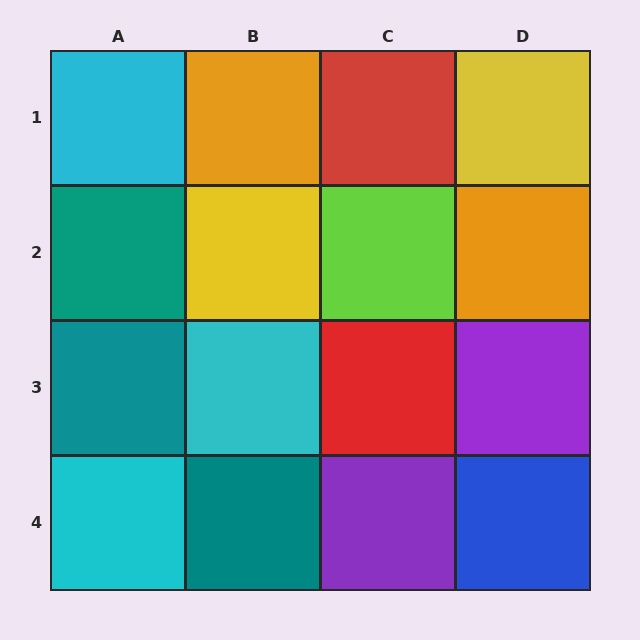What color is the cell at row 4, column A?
Cyan.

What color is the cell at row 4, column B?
Teal.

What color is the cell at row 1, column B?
Orange.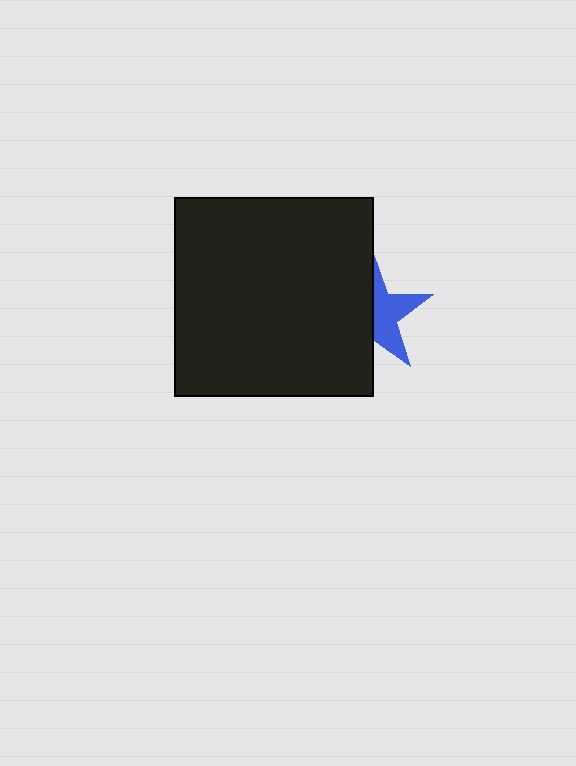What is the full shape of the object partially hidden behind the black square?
The partially hidden object is a blue star.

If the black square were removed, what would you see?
You would see the complete blue star.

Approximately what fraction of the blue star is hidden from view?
Roughly 52% of the blue star is hidden behind the black square.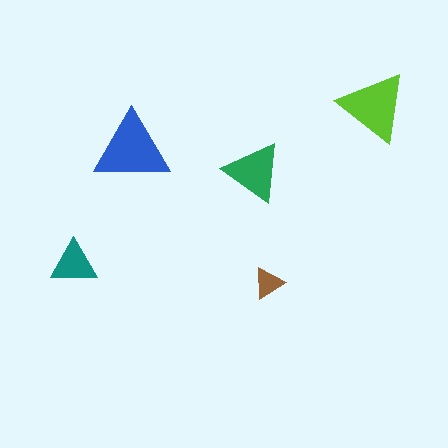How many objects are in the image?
There are 5 objects in the image.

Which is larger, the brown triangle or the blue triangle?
The blue one.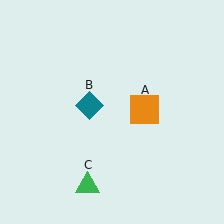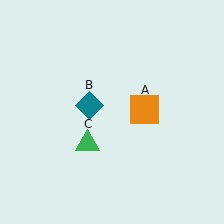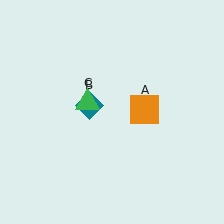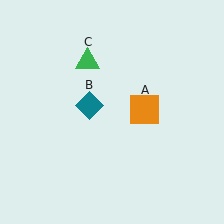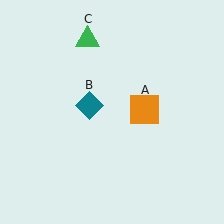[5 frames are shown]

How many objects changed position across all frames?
1 object changed position: green triangle (object C).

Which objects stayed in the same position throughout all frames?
Orange square (object A) and teal diamond (object B) remained stationary.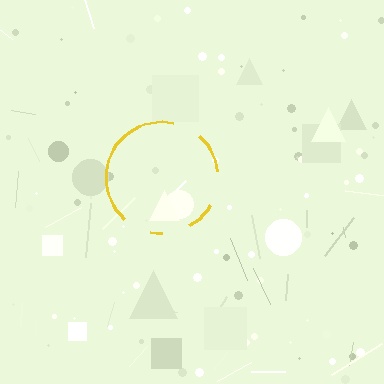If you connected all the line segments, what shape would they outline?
They would outline a circle.